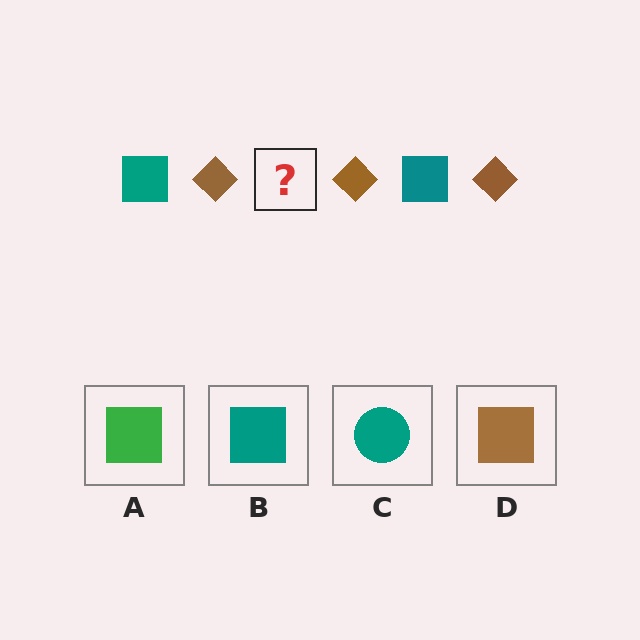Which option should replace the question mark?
Option B.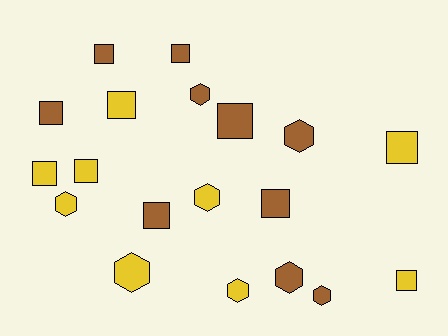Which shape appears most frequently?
Square, with 11 objects.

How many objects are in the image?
There are 19 objects.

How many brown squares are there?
There are 6 brown squares.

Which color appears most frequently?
Brown, with 10 objects.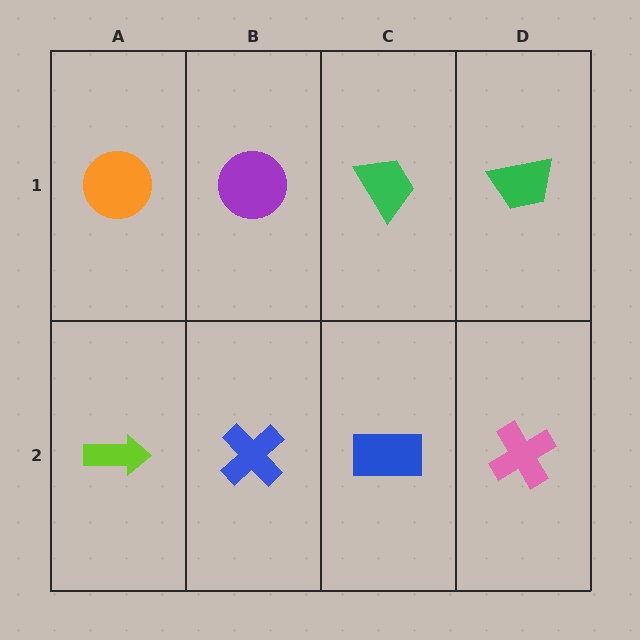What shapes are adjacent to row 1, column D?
A pink cross (row 2, column D), a green trapezoid (row 1, column C).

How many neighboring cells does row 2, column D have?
2.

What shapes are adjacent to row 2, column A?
An orange circle (row 1, column A), a blue cross (row 2, column B).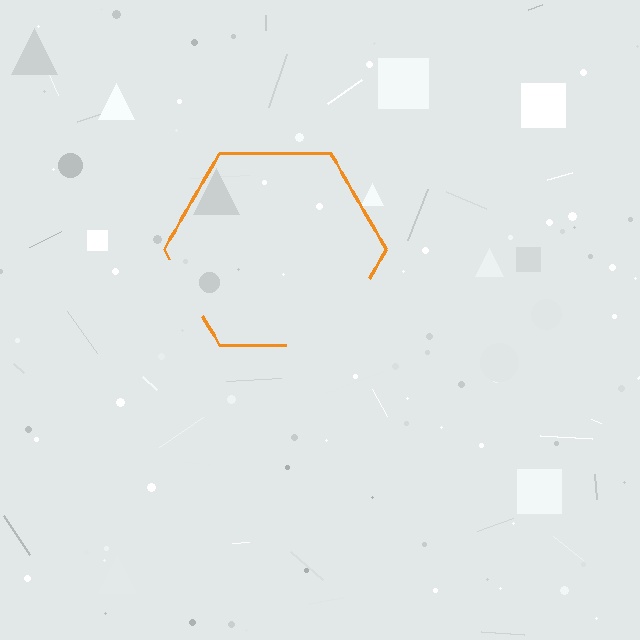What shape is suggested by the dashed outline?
The dashed outline suggests a hexagon.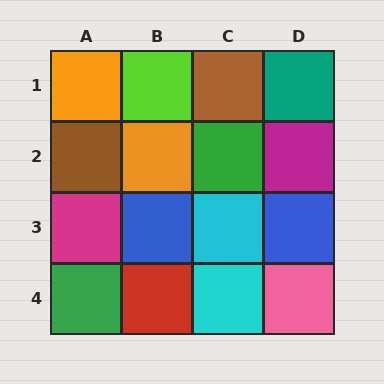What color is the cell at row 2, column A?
Brown.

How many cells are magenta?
2 cells are magenta.